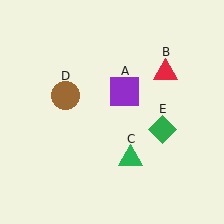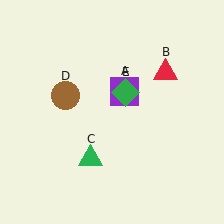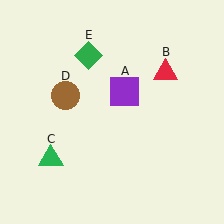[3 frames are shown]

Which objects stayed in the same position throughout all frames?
Purple square (object A) and red triangle (object B) and brown circle (object D) remained stationary.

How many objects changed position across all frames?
2 objects changed position: green triangle (object C), green diamond (object E).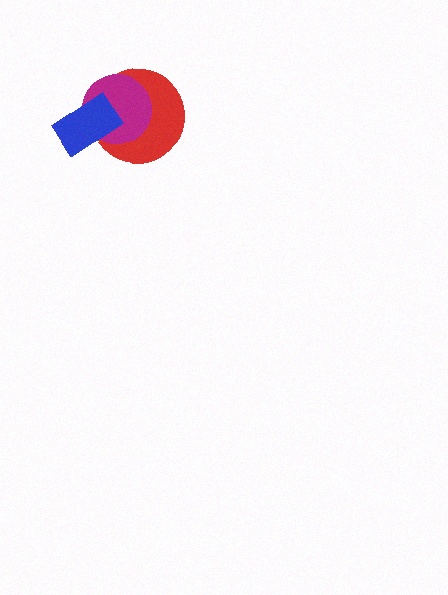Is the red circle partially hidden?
Yes, it is partially covered by another shape.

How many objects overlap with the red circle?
2 objects overlap with the red circle.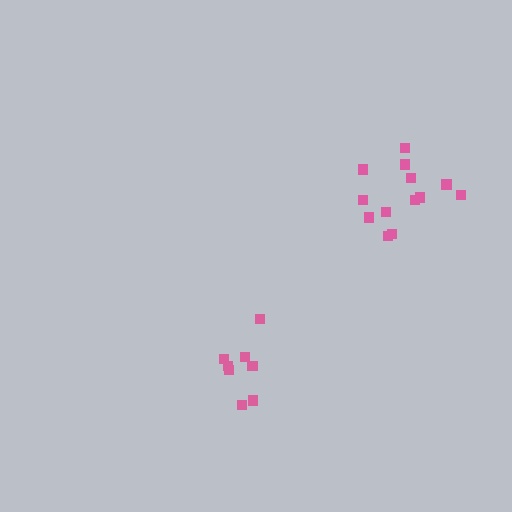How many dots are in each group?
Group 1: 13 dots, Group 2: 8 dots (21 total).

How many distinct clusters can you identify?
There are 2 distinct clusters.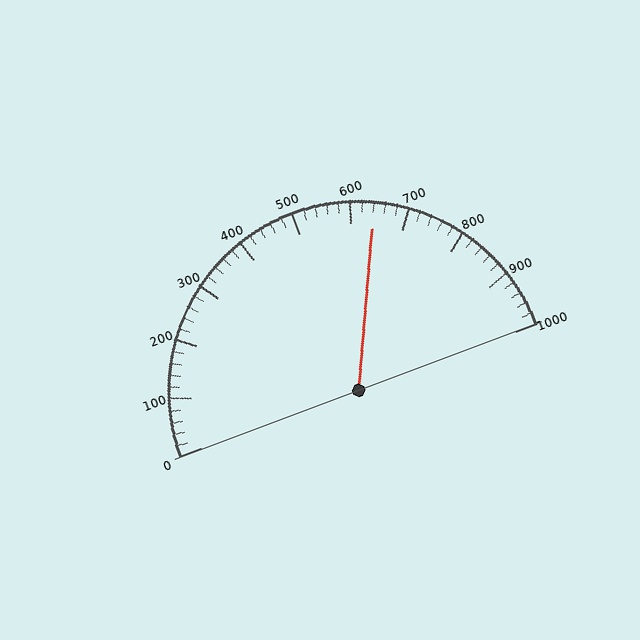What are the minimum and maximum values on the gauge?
The gauge ranges from 0 to 1000.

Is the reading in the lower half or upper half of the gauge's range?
The reading is in the upper half of the range (0 to 1000).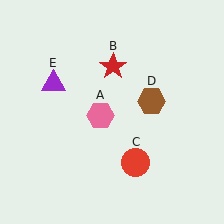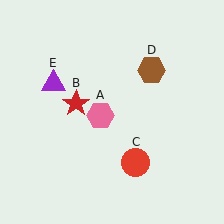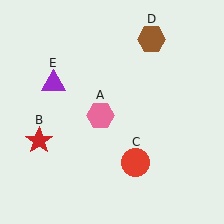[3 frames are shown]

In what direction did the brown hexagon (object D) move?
The brown hexagon (object D) moved up.